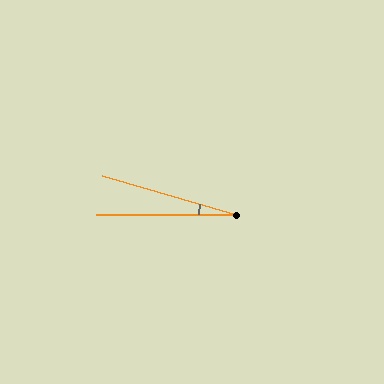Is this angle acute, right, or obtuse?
It is acute.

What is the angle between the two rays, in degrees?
Approximately 17 degrees.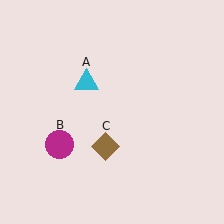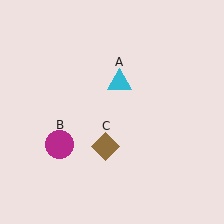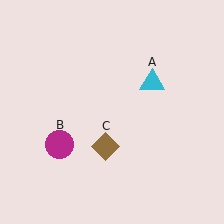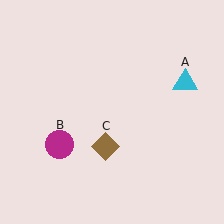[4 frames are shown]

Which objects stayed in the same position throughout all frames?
Magenta circle (object B) and brown diamond (object C) remained stationary.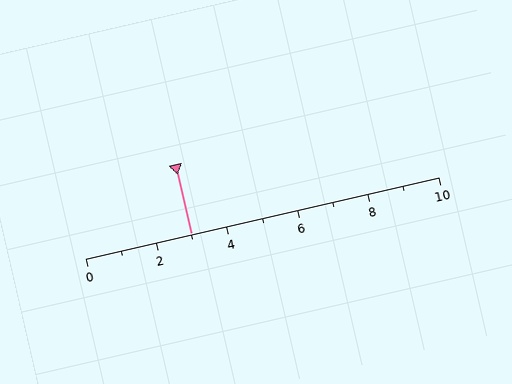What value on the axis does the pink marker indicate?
The marker indicates approximately 3.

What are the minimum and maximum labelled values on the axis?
The axis runs from 0 to 10.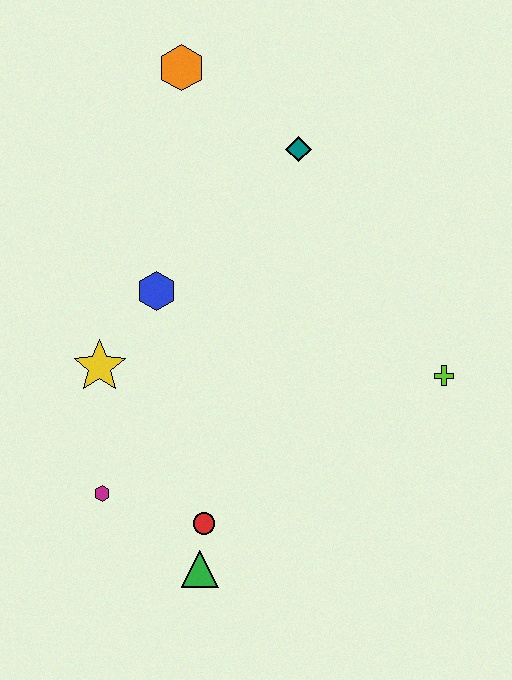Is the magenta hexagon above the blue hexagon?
No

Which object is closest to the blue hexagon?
The yellow star is closest to the blue hexagon.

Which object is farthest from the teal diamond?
The green triangle is farthest from the teal diamond.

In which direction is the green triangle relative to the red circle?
The green triangle is below the red circle.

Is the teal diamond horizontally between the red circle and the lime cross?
Yes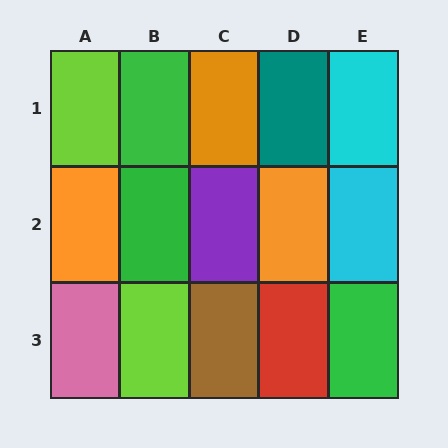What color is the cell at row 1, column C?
Orange.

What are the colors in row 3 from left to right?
Pink, lime, brown, red, green.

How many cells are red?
1 cell is red.